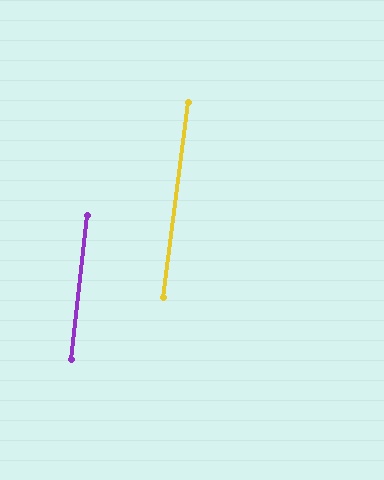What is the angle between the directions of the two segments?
Approximately 1 degree.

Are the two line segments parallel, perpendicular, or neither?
Parallel — their directions differ by only 0.8°.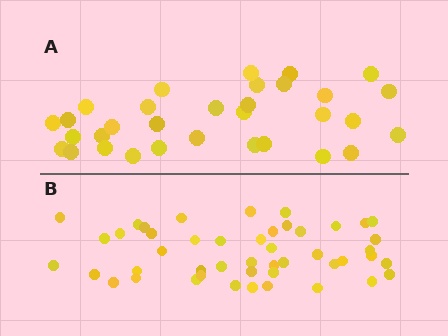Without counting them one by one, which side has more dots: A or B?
Region B (the bottom region) has more dots.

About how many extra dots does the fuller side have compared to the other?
Region B has approximately 15 more dots than region A.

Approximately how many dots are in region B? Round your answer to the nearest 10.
About 50 dots. (The exact count is 47, which rounds to 50.)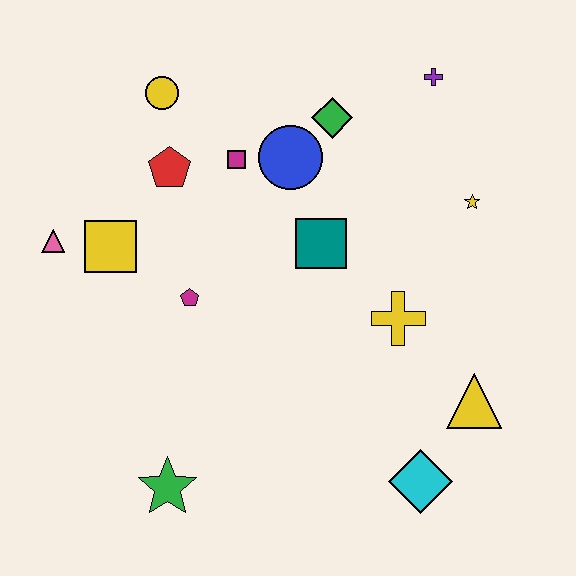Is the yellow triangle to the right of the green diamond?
Yes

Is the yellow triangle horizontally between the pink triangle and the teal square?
No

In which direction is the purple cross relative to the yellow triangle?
The purple cross is above the yellow triangle.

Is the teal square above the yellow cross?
Yes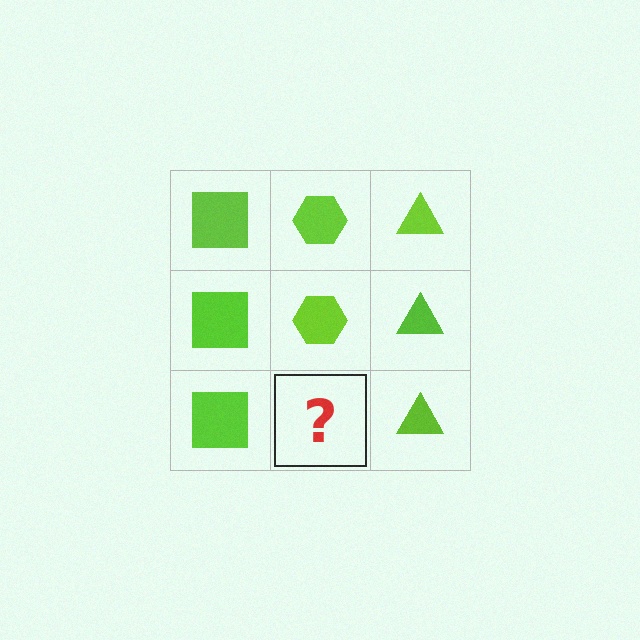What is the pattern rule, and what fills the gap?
The rule is that each column has a consistent shape. The gap should be filled with a lime hexagon.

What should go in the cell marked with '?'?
The missing cell should contain a lime hexagon.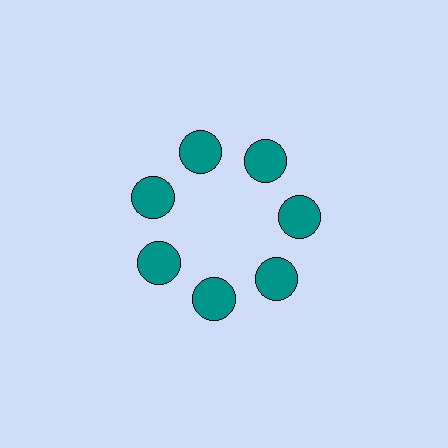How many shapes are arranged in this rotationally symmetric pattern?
There are 7 shapes, arranged in 7 groups of 1.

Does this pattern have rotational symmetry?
Yes, this pattern has 7-fold rotational symmetry. It looks the same after rotating 51 degrees around the center.